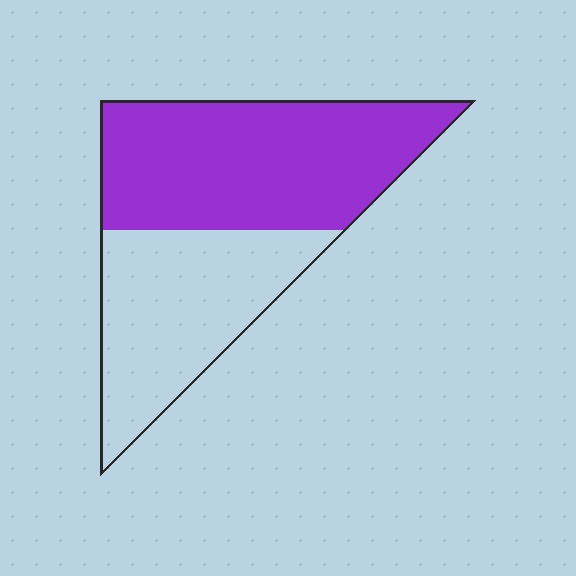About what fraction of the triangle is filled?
About three fifths (3/5).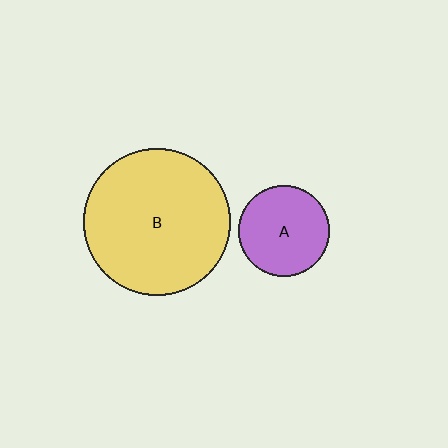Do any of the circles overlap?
No, none of the circles overlap.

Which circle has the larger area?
Circle B (yellow).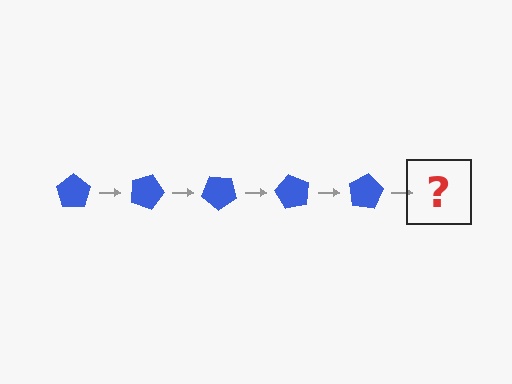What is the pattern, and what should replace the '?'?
The pattern is that the pentagon rotates 20 degrees each step. The '?' should be a blue pentagon rotated 100 degrees.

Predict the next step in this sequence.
The next step is a blue pentagon rotated 100 degrees.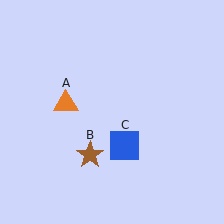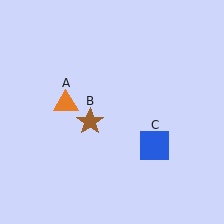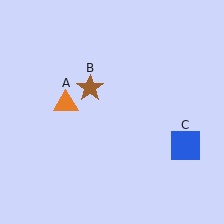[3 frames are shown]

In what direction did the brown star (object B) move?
The brown star (object B) moved up.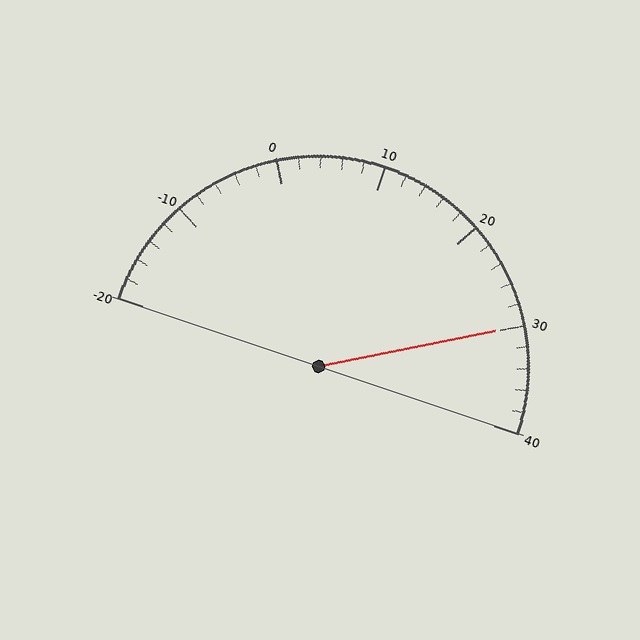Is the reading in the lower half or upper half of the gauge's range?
The reading is in the upper half of the range (-20 to 40).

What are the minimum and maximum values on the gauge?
The gauge ranges from -20 to 40.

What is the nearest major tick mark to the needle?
The nearest major tick mark is 30.